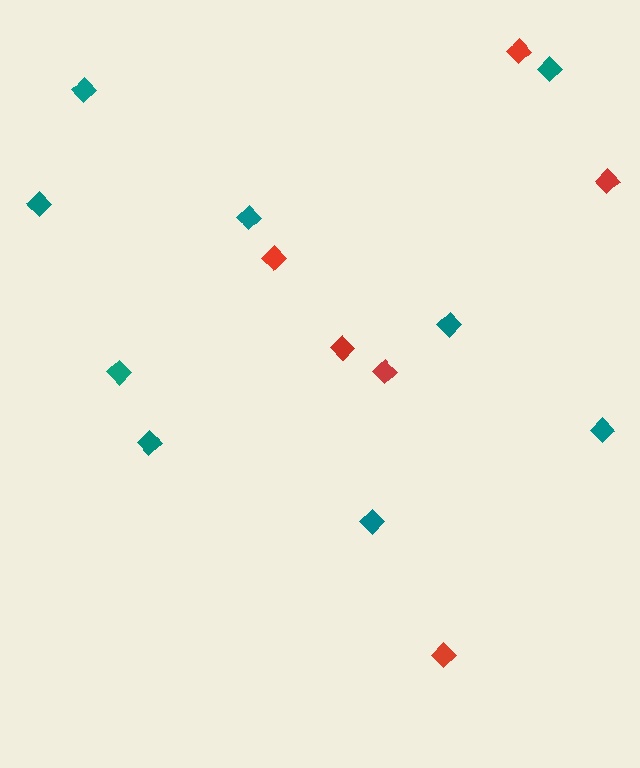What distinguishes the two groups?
There are 2 groups: one group of teal diamonds (9) and one group of red diamonds (6).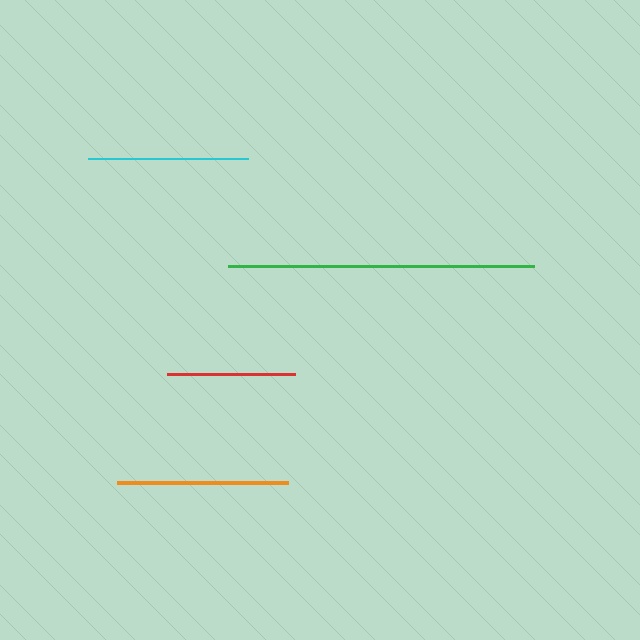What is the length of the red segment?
The red segment is approximately 128 pixels long.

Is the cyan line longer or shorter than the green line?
The green line is longer than the cyan line.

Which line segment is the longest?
The green line is the longest at approximately 306 pixels.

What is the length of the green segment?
The green segment is approximately 306 pixels long.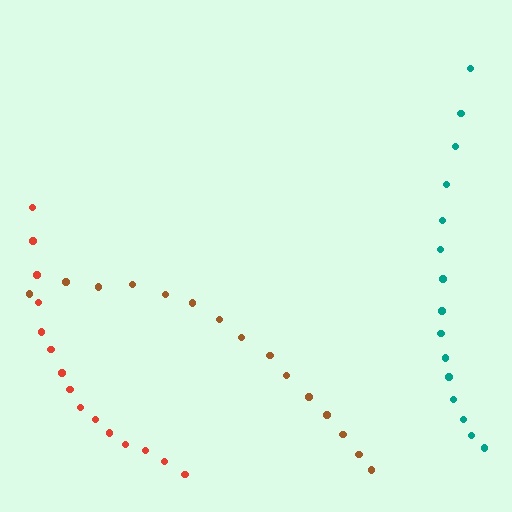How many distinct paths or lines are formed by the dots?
There are 3 distinct paths.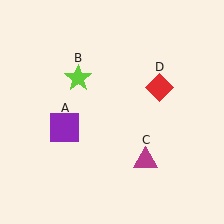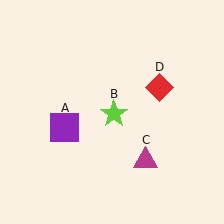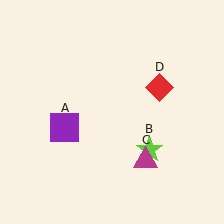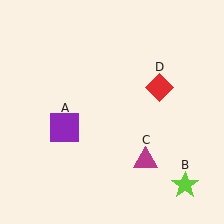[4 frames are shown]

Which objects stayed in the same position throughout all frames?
Purple square (object A) and magenta triangle (object C) and red diamond (object D) remained stationary.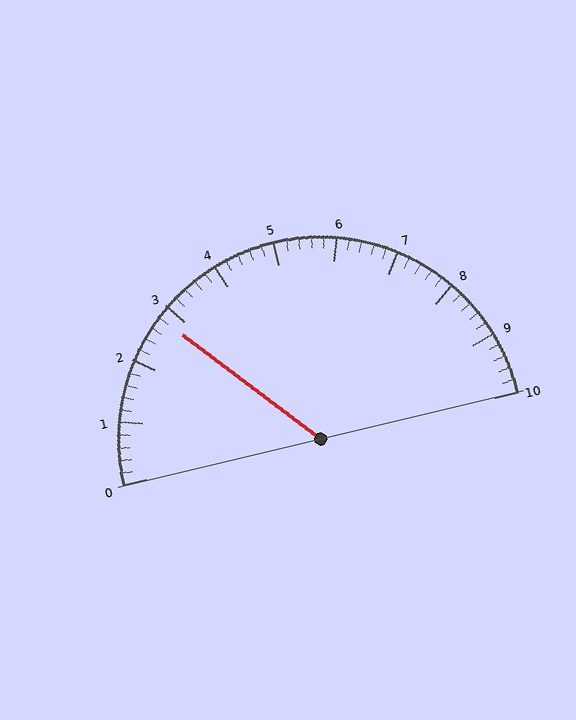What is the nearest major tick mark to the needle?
The nearest major tick mark is 3.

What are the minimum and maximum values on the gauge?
The gauge ranges from 0 to 10.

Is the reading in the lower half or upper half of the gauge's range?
The reading is in the lower half of the range (0 to 10).